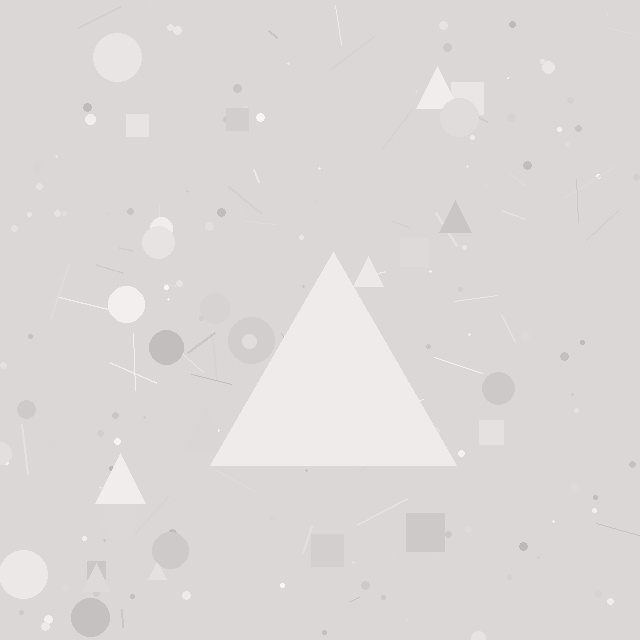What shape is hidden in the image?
A triangle is hidden in the image.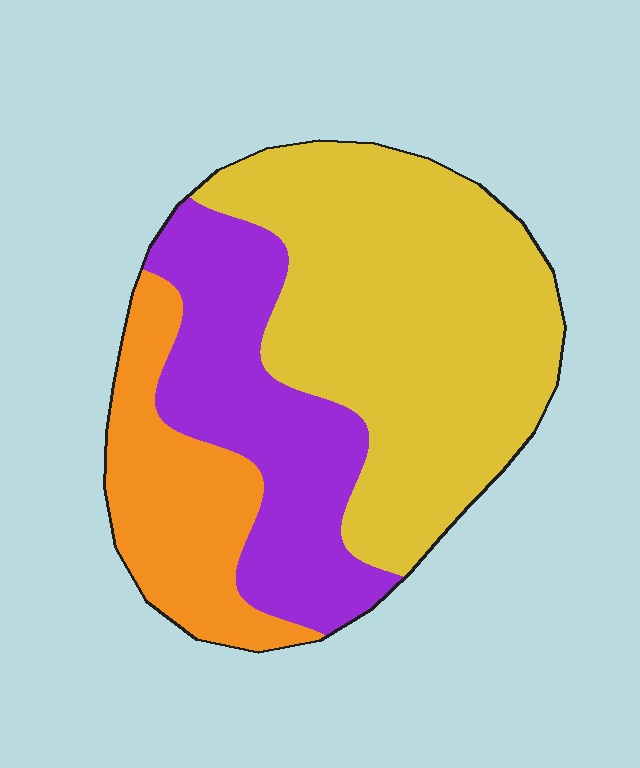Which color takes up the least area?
Orange, at roughly 20%.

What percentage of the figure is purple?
Purple covers around 30% of the figure.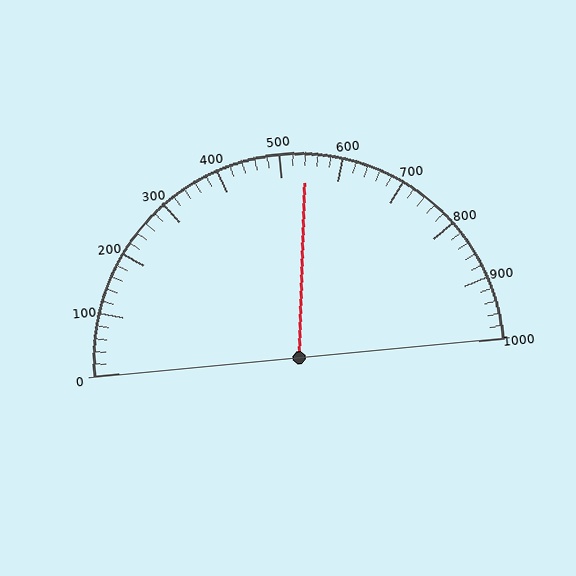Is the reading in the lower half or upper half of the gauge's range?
The reading is in the upper half of the range (0 to 1000).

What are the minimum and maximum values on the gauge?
The gauge ranges from 0 to 1000.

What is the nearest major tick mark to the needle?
The nearest major tick mark is 500.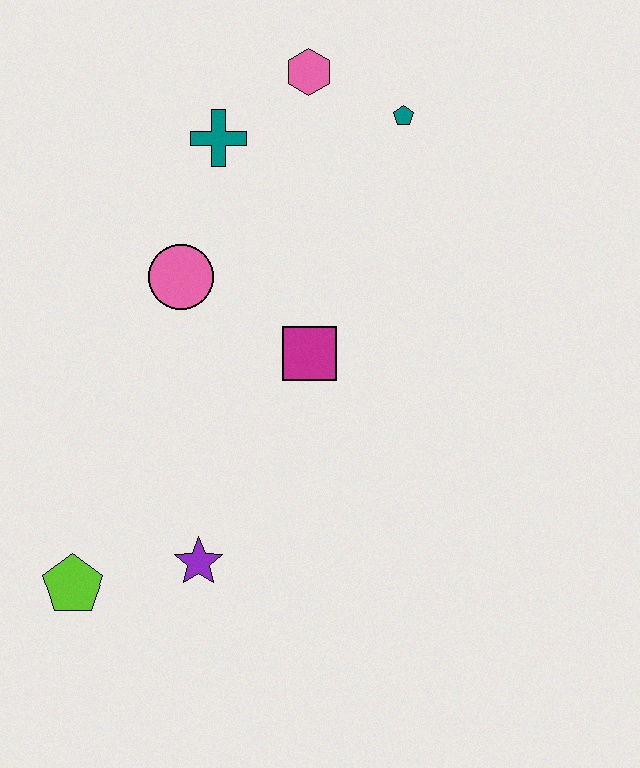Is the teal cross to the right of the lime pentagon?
Yes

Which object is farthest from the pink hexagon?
The lime pentagon is farthest from the pink hexagon.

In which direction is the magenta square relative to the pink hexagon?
The magenta square is below the pink hexagon.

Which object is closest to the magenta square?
The pink circle is closest to the magenta square.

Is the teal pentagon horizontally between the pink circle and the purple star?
No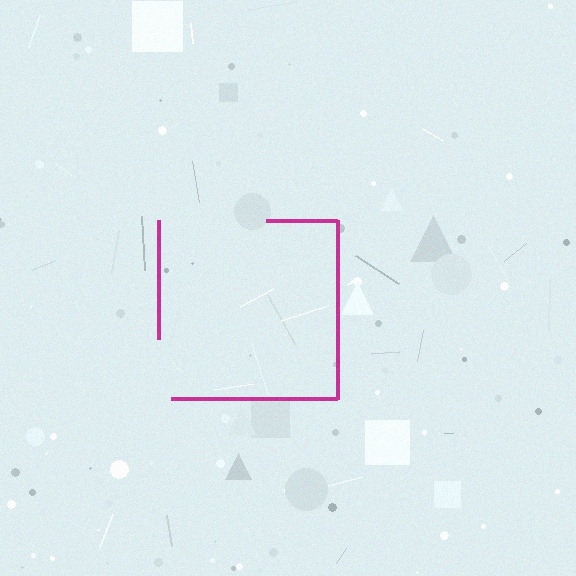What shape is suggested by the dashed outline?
The dashed outline suggests a square.